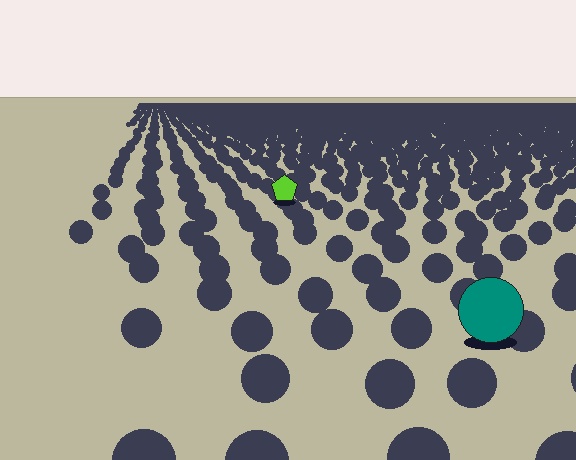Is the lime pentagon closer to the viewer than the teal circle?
No. The teal circle is closer — you can tell from the texture gradient: the ground texture is coarser near it.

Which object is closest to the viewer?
The teal circle is closest. The texture marks near it are larger and more spread out.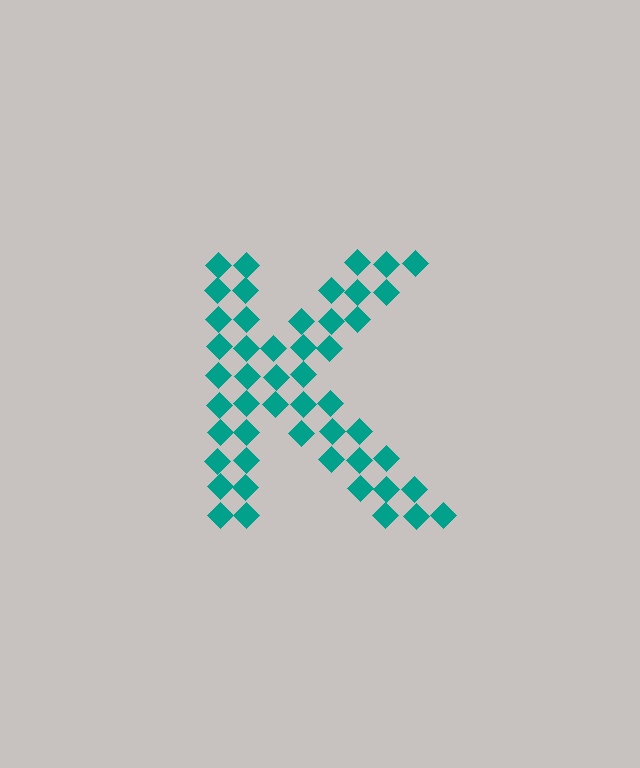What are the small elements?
The small elements are diamonds.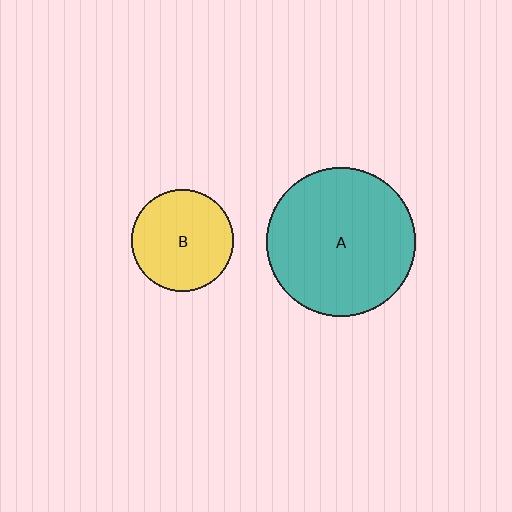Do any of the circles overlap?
No, none of the circles overlap.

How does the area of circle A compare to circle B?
Approximately 2.1 times.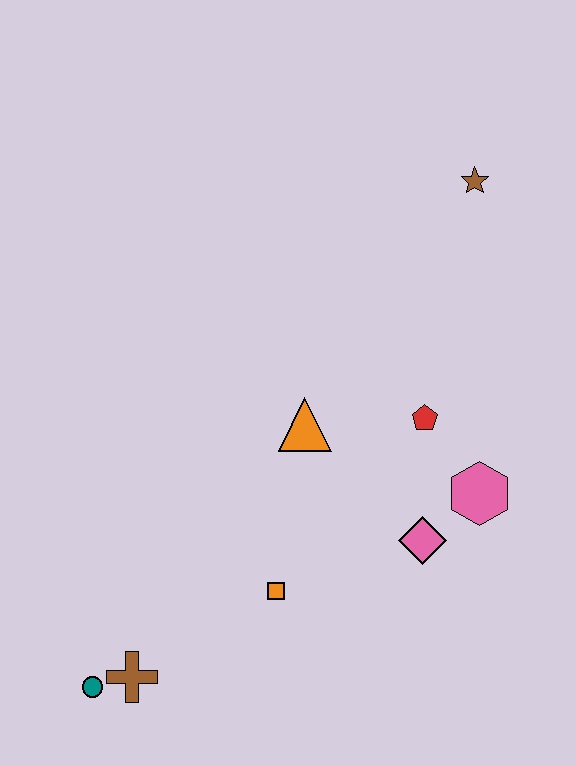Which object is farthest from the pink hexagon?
The teal circle is farthest from the pink hexagon.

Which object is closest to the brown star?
The red pentagon is closest to the brown star.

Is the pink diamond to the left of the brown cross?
No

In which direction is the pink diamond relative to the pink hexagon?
The pink diamond is to the left of the pink hexagon.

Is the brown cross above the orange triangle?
No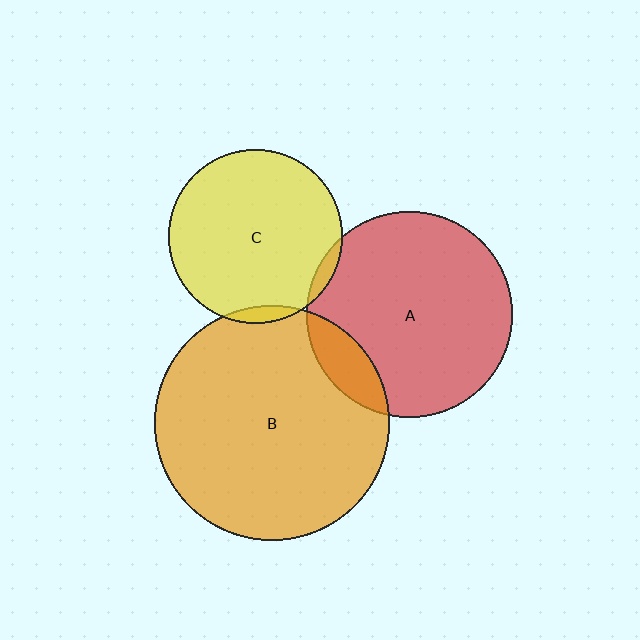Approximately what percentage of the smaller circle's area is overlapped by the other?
Approximately 5%.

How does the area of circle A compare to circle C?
Approximately 1.4 times.